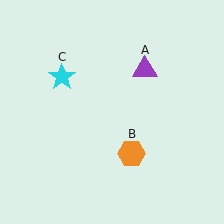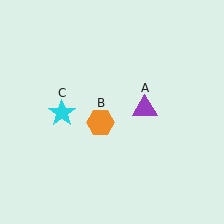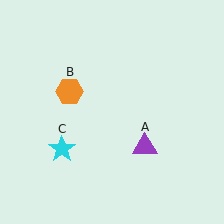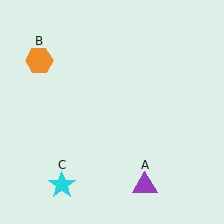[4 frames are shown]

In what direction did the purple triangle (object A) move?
The purple triangle (object A) moved down.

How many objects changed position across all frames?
3 objects changed position: purple triangle (object A), orange hexagon (object B), cyan star (object C).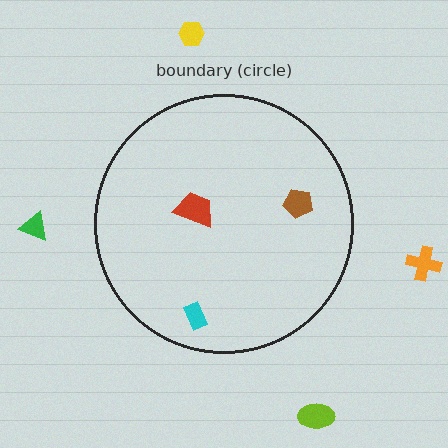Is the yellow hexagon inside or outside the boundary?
Outside.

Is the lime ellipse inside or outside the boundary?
Outside.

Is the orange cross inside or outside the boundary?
Outside.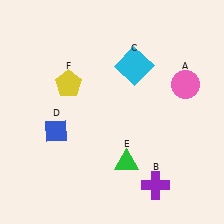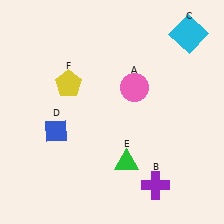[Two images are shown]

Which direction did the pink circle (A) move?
The pink circle (A) moved left.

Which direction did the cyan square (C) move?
The cyan square (C) moved right.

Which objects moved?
The objects that moved are: the pink circle (A), the cyan square (C).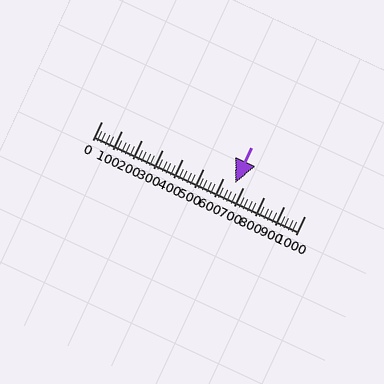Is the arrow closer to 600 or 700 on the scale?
The arrow is closer to 700.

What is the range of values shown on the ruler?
The ruler shows values from 0 to 1000.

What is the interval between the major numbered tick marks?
The major tick marks are spaced 100 units apart.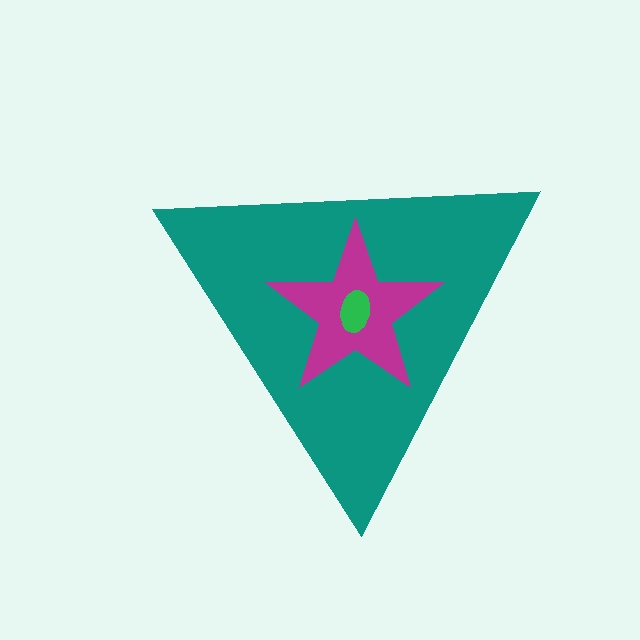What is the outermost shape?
The teal triangle.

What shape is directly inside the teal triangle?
The magenta star.